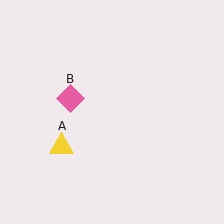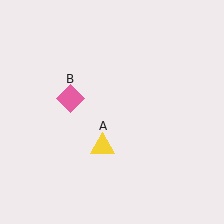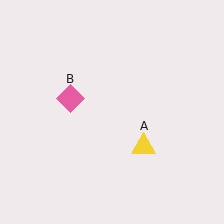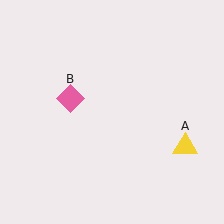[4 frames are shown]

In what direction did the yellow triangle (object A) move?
The yellow triangle (object A) moved right.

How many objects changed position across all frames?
1 object changed position: yellow triangle (object A).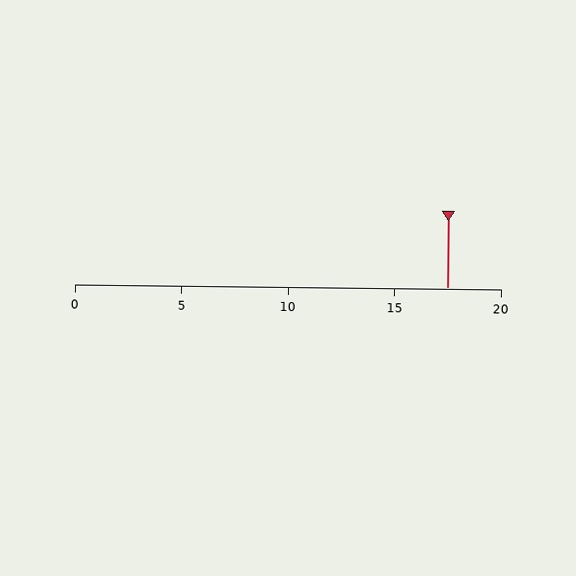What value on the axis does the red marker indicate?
The marker indicates approximately 17.5.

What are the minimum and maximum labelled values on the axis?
The axis runs from 0 to 20.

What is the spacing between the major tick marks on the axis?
The major ticks are spaced 5 apart.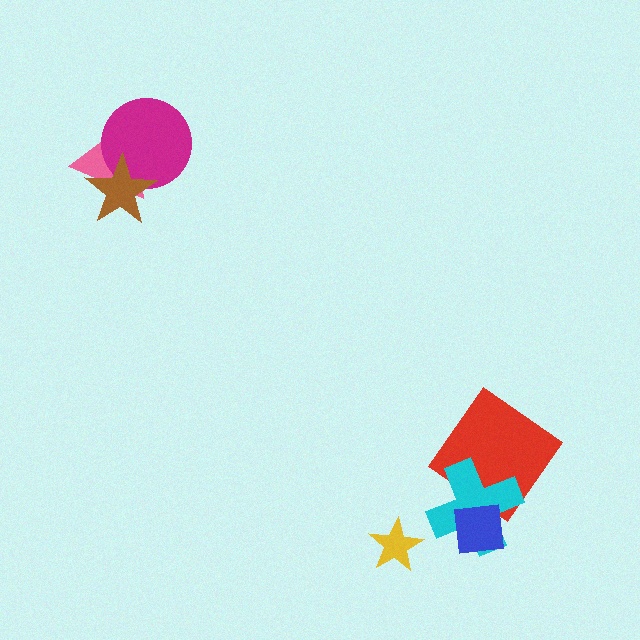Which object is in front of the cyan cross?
The blue square is in front of the cyan cross.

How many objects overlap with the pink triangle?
2 objects overlap with the pink triangle.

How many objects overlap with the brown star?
2 objects overlap with the brown star.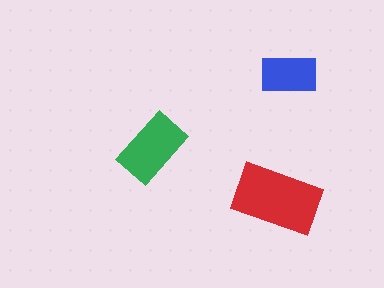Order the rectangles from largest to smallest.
the red one, the green one, the blue one.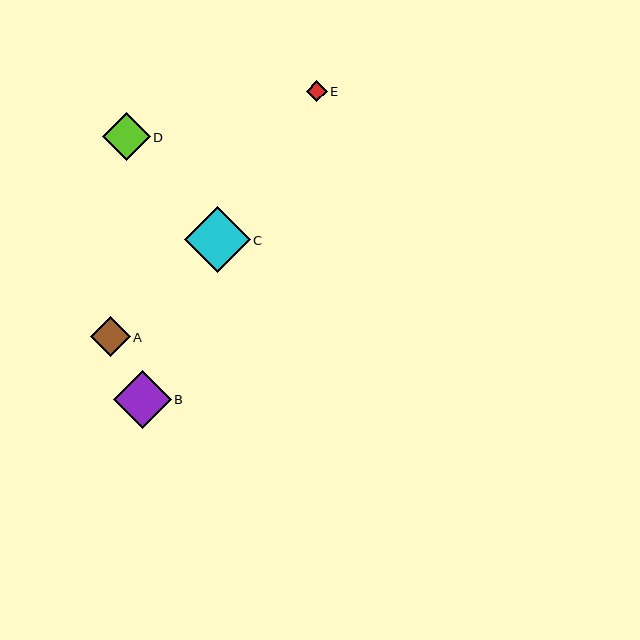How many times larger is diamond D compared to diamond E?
Diamond D is approximately 2.3 times the size of diamond E.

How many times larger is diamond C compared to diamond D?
Diamond C is approximately 1.4 times the size of diamond D.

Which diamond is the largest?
Diamond C is the largest with a size of approximately 65 pixels.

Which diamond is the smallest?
Diamond E is the smallest with a size of approximately 21 pixels.